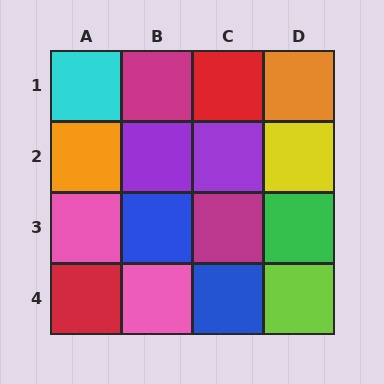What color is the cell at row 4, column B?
Pink.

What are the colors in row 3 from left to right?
Pink, blue, magenta, green.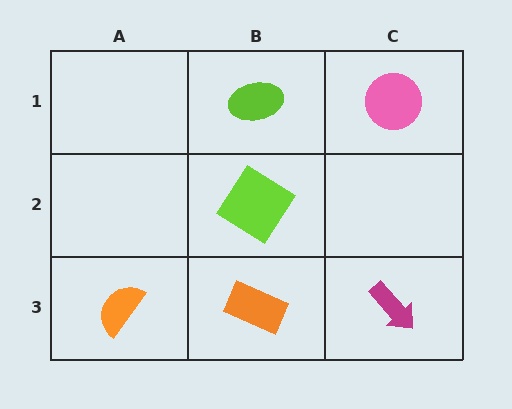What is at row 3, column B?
An orange rectangle.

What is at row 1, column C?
A pink circle.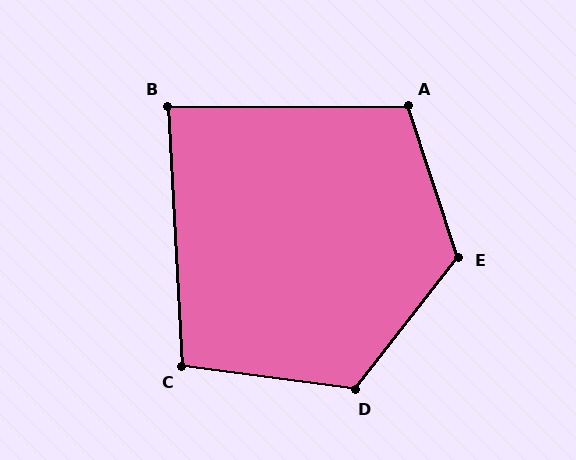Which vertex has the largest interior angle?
E, at approximately 124 degrees.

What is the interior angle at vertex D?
Approximately 120 degrees (obtuse).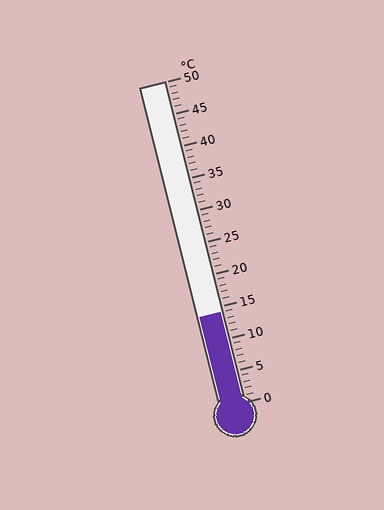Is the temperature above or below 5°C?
The temperature is above 5°C.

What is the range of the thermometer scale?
The thermometer scale ranges from 0°C to 50°C.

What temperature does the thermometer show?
The thermometer shows approximately 14°C.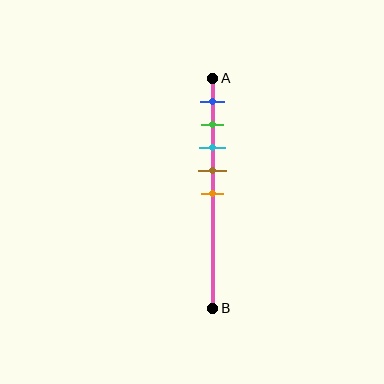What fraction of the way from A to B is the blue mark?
The blue mark is approximately 10% (0.1) of the way from A to B.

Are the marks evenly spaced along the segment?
Yes, the marks are approximately evenly spaced.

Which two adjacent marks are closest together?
The green and cyan marks are the closest adjacent pair.